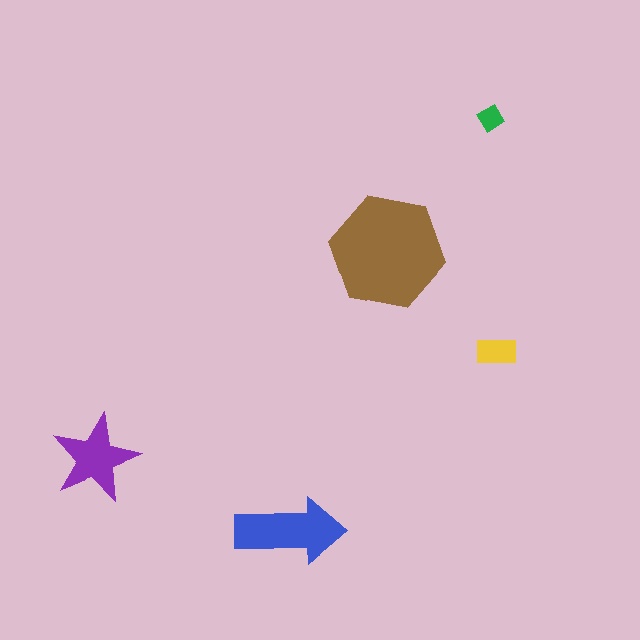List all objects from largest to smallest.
The brown hexagon, the blue arrow, the purple star, the yellow rectangle, the green diamond.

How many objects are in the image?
There are 5 objects in the image.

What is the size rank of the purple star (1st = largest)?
3rd.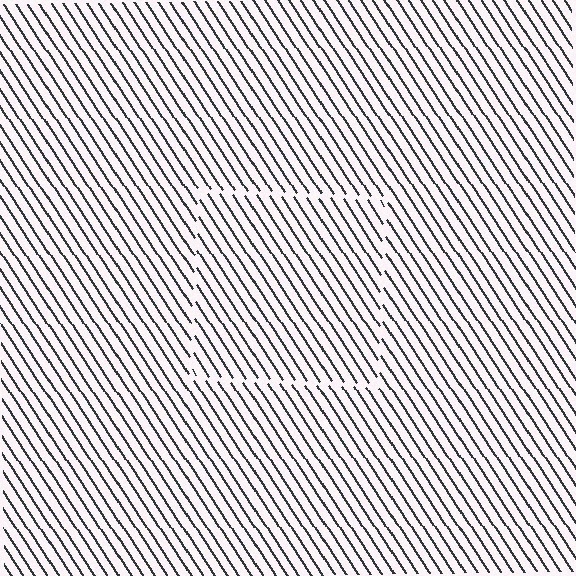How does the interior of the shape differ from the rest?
The interior of the shape contains the same grating, shifted by half a period — the contour is defined by the phase discontinuity where line-ends from the inner and outer gratings abut.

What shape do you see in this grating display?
An illusory square. The interior of the shape contains the same grating, shifted by half a period — the contour is defined by the phase discontinuity where line-ends from the inner and outer gratings abut.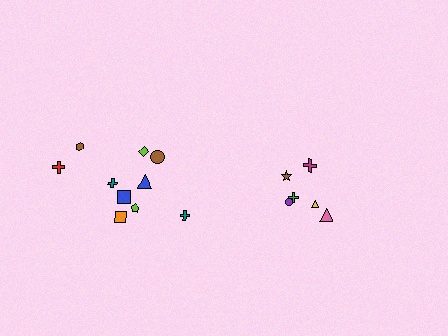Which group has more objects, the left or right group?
The left group.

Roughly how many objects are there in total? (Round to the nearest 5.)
Roughly 15 objects in total.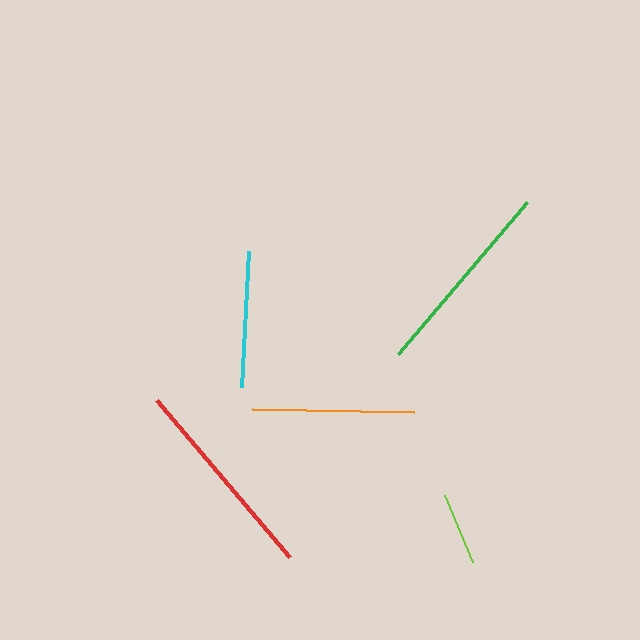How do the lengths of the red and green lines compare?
The red and green lines are approximately the same length.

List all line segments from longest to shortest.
From longest to shortest: red, green, orange, cyan, lime.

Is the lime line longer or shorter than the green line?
The green line is longer than the lime line.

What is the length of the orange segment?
The orange segment is approximately 163 pixels long.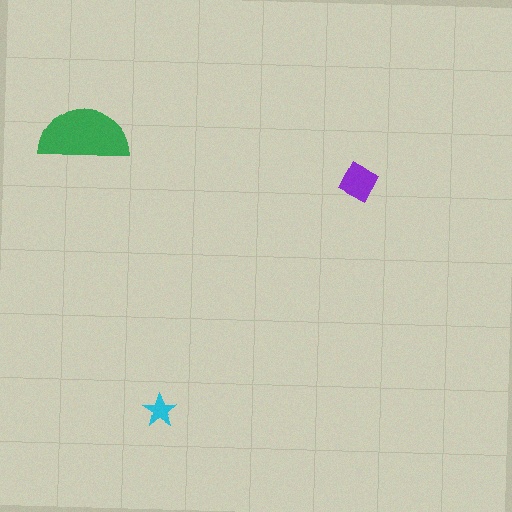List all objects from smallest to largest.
The cyan star, the purple diamond, the green semicircle.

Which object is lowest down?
The cyan star is bottommost.